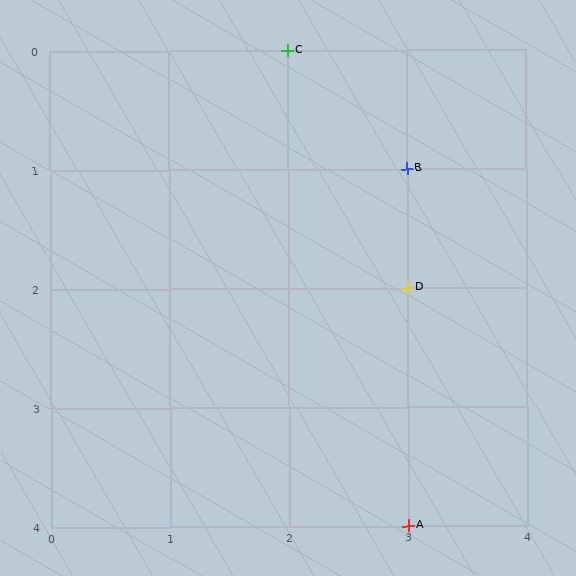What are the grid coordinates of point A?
Point A is at grid coordinates (3, 4).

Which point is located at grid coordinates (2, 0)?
Point C is at (2, 0).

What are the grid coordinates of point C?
Point C is at grid coordinates (2, 0).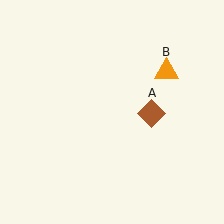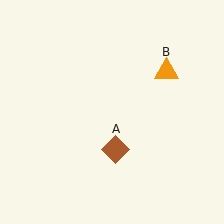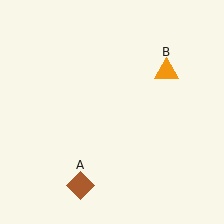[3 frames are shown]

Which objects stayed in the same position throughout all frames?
Orange triangle (object B) remained stationary.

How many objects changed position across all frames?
1 object changed position: brown diamond (object A).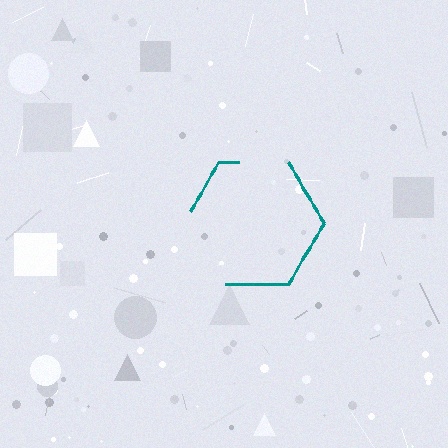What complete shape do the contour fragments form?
The contour fragments form a hexagon.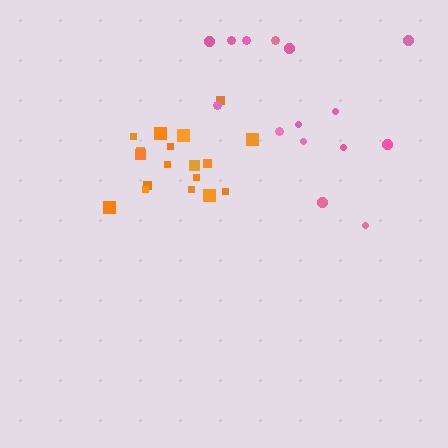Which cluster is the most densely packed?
Orange.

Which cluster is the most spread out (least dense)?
Pink.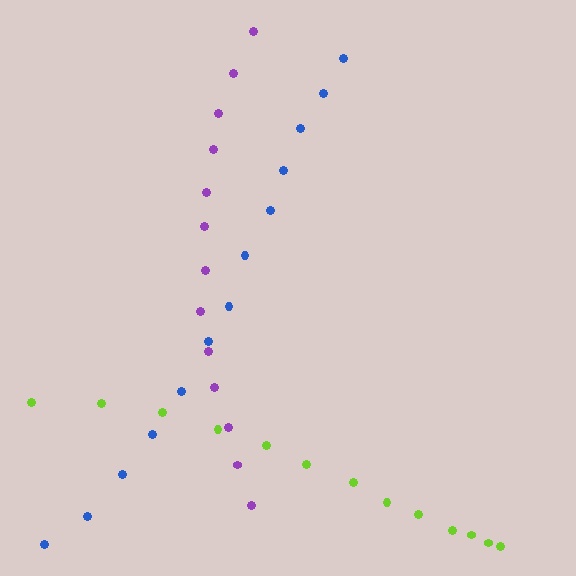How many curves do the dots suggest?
There are 3 distinct paths.